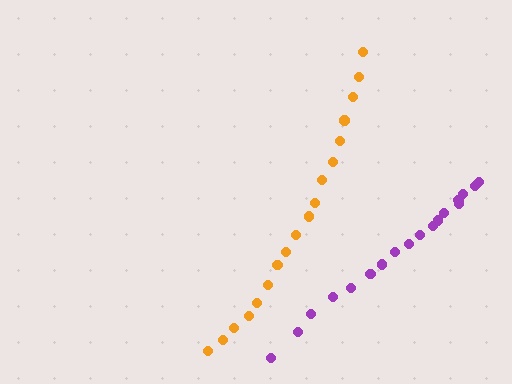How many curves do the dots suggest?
There are 2 distinct paths.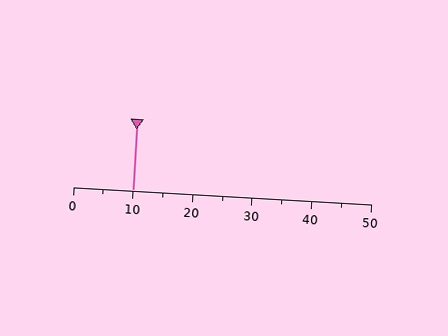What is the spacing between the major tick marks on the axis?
The major ticks are spaced 10 apart.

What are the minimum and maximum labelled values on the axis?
The axis runs from 0 to 50.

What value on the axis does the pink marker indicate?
The marker indicates approximately 10.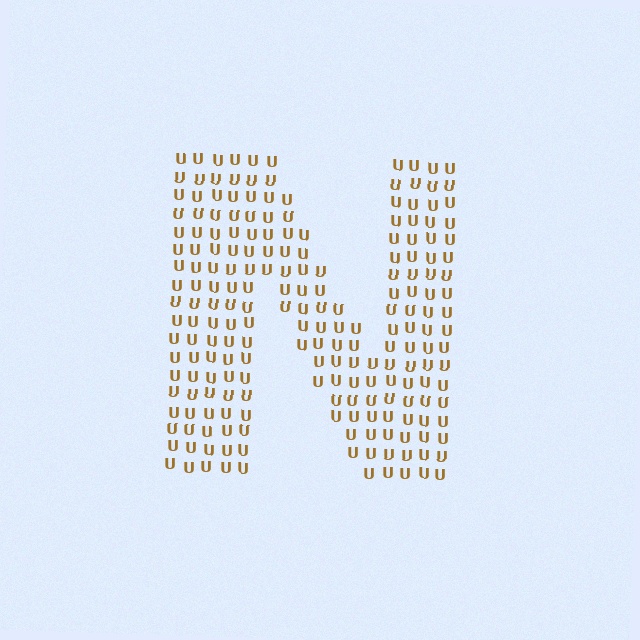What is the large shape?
The large shape is the letter N.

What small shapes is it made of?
It is made of small letter U's.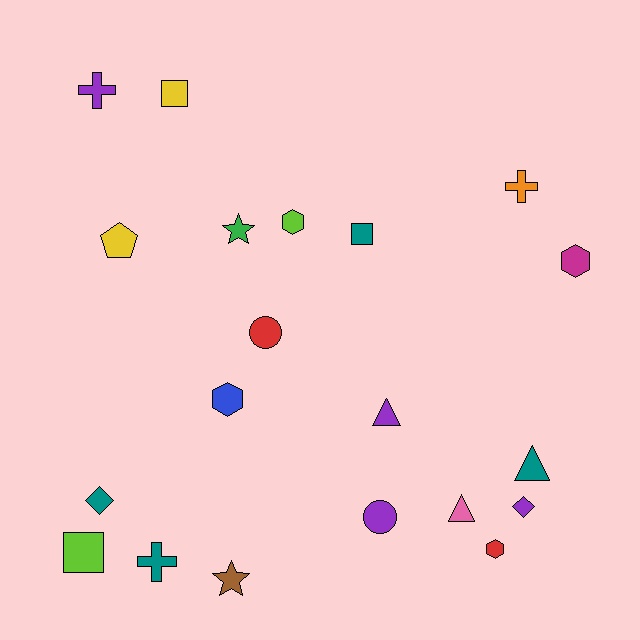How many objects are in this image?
There are 20 objects.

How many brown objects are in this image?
There is 1 brown object.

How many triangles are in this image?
There are 3 triangles.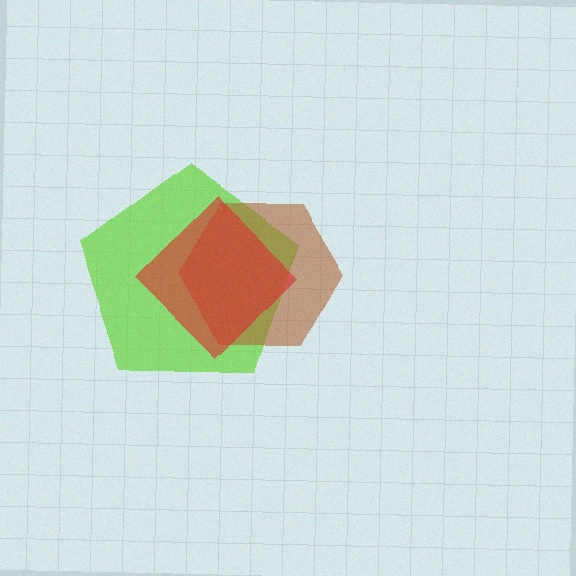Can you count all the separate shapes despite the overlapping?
Yes, there are 3 separate shapes.